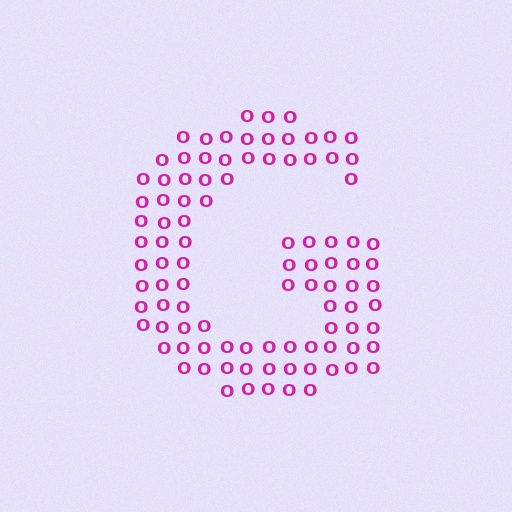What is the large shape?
The large shape is the letter G.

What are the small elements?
The small elements are letter O's.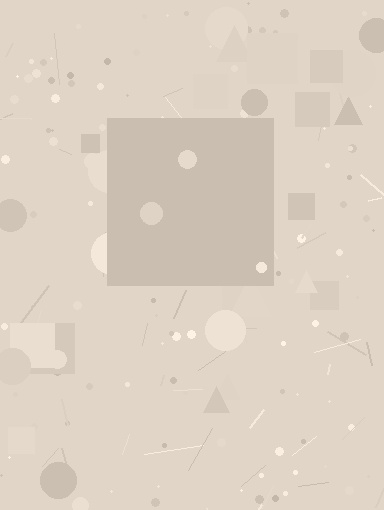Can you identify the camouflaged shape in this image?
The camouflaged shape is a square.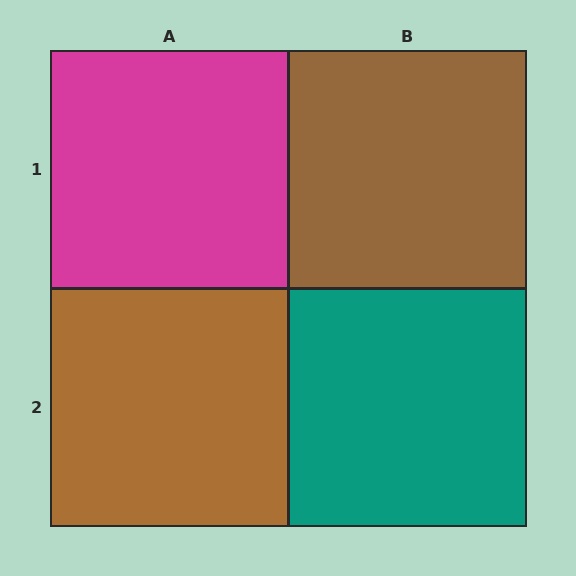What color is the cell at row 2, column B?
Teal.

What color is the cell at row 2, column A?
Brown.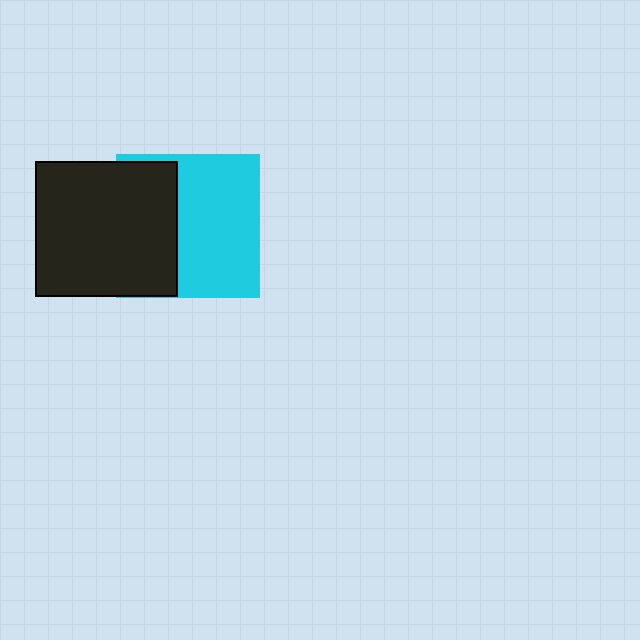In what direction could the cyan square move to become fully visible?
The cyan square could move right. That would shift it out from behind the black rectangle entirely.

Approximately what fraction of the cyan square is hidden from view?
Roughly 41% of the cyan square is hidden behind the black rectangle.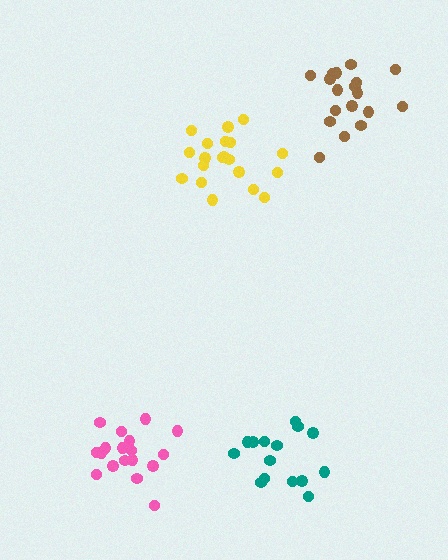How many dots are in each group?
Group 1: 18 dots, Group 2: 15 dots, Group 3: 18 dots, Group 4: 20 dots (71 total).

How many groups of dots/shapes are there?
There are 4 groups.